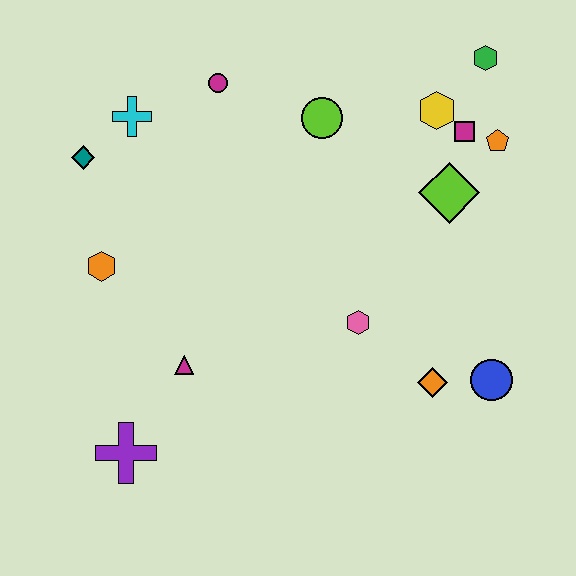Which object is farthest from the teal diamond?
The blue circle is farthest from the teal diamond.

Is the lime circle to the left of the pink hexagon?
Yes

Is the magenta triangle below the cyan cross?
Yes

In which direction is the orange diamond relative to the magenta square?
The orange diamond is below the magenta square.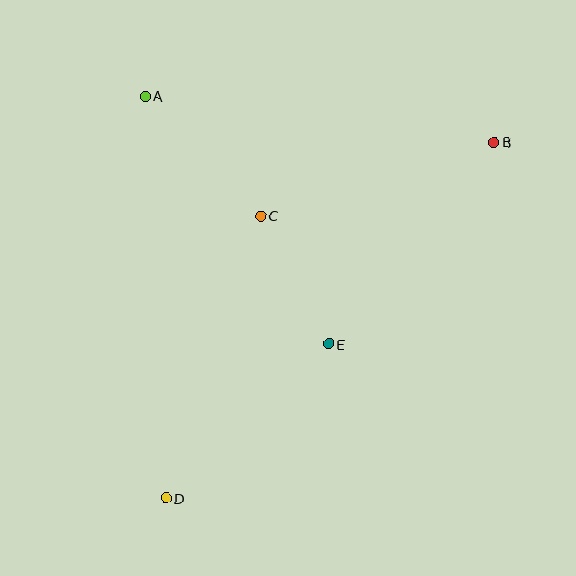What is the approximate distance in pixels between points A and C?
The distance between A and C is approximately 166 pixels.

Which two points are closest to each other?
Points C and E are closest to each other.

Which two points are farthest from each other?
Points B and D are farthest from each other.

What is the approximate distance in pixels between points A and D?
The distance between A and D is approximately 403 pixels.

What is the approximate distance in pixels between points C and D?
The distance between C and D is approximately 298 pixels.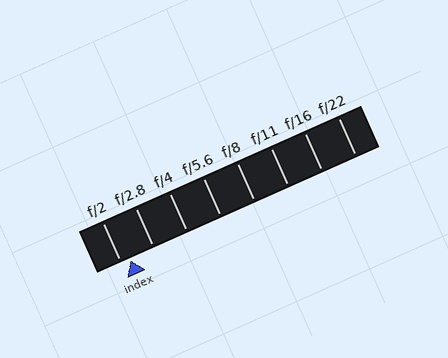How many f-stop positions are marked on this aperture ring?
There are 8 f-stop positions marked.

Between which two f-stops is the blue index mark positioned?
The index mark is between f/2 and f/2.8.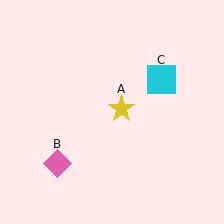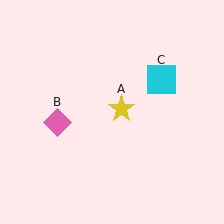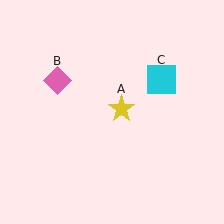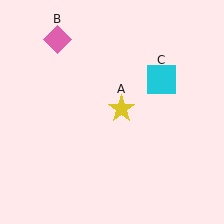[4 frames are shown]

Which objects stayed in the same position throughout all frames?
Yellow star (object A) and cyan square (object C) remained stationary.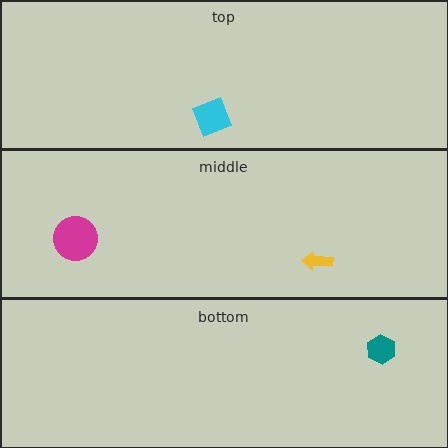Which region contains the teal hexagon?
The bottom region.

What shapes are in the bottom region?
The teal hexagon.